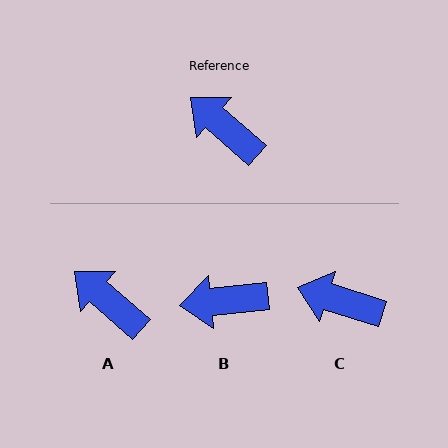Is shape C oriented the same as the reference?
No, it is off by about 24 degrees.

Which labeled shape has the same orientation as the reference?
A.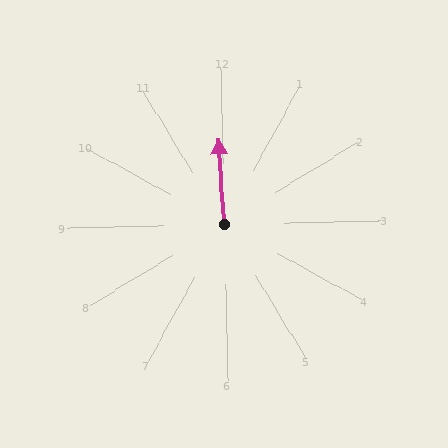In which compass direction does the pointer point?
North.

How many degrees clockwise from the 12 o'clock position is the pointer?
Approximately 358 degrees.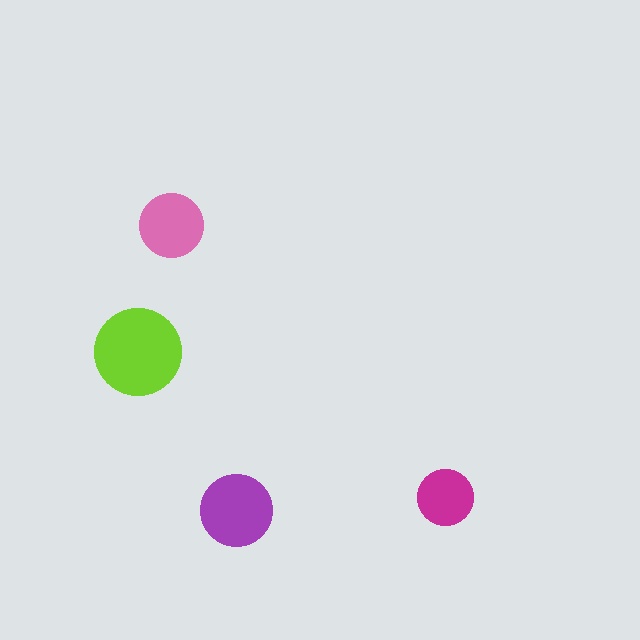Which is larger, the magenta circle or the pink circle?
The pink one.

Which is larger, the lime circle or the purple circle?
The lime one.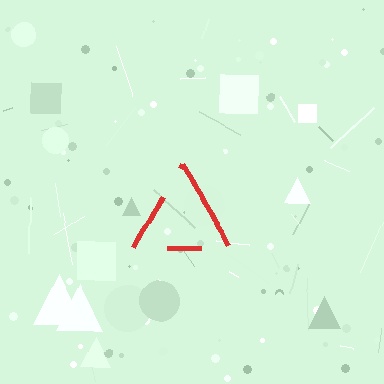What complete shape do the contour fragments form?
The contour fragments form a triangle.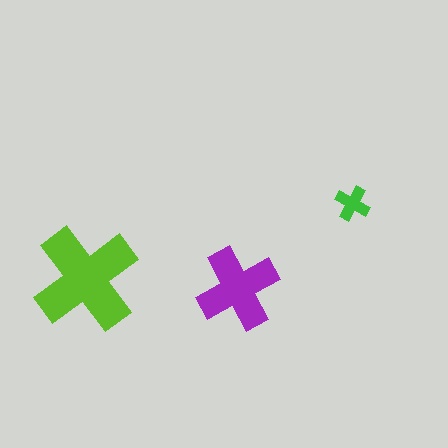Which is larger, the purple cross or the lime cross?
The lime one.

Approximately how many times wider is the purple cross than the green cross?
About 2.5 times wider.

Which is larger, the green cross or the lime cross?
The lime one.